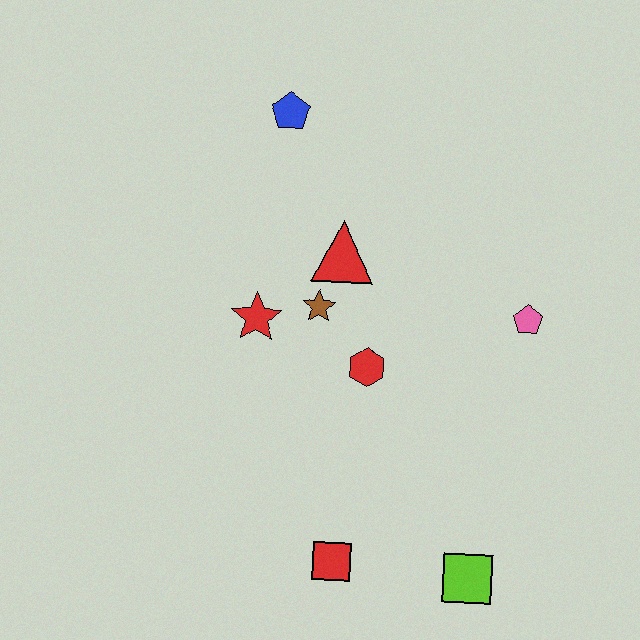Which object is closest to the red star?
The brown star is closest to the red star.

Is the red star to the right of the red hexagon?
No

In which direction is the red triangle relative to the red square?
The red triangle is above the red square.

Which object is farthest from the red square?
The blue pentagon is farthest from the red square.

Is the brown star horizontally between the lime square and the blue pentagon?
Yes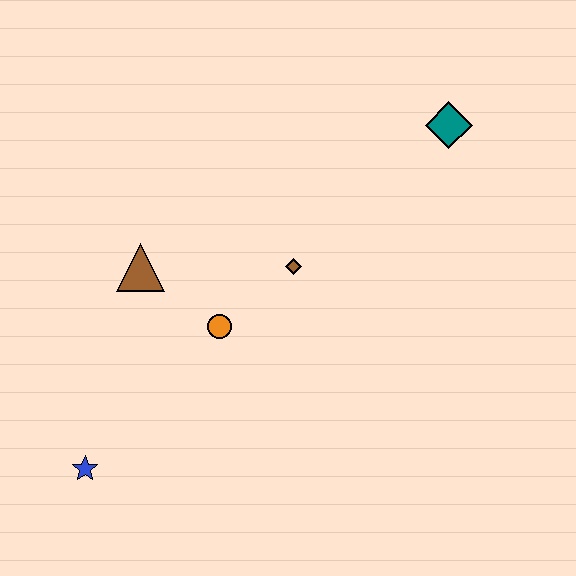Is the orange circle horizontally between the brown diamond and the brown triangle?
Yes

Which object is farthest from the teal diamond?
The blue star is farthest from the teal diamond.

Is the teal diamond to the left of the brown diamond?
No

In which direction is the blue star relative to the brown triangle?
The blue star is below the brown triangle.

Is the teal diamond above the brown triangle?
Yes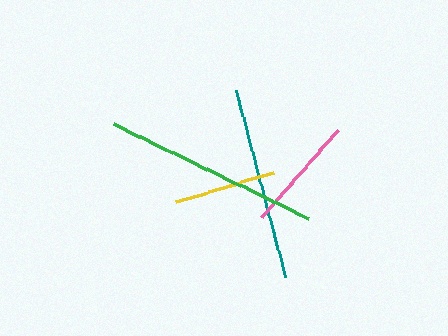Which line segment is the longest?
The green line is the longest at approximately 216 pixels.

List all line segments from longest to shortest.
From longest to shortest: green, teal, pink, yellow.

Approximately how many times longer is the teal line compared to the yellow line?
The teal line is approximately 1.9 times the length of the yellow line.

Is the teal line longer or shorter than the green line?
The green line is longer than the teal line.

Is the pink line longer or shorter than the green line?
The green line is longer than the pink line.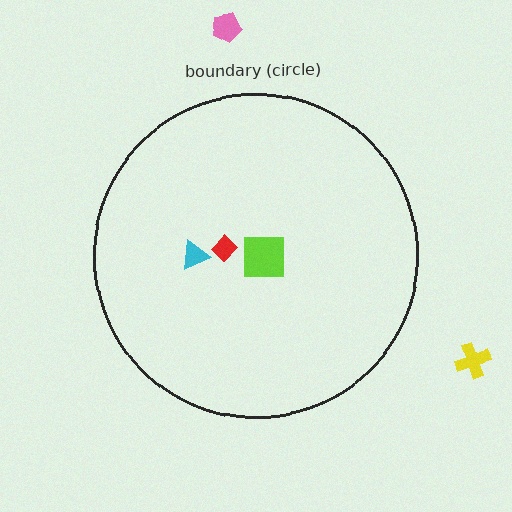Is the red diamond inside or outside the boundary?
Inside.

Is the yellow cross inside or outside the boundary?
Outside.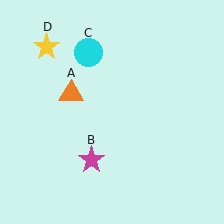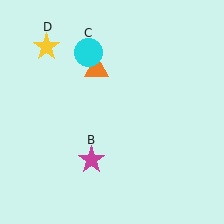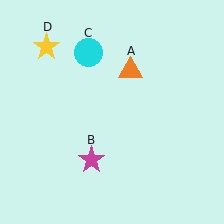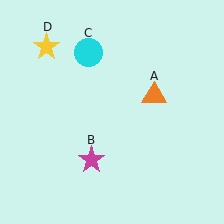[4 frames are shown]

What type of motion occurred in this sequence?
The orange triangle (object A) rotated clockwise around the center of the scene.